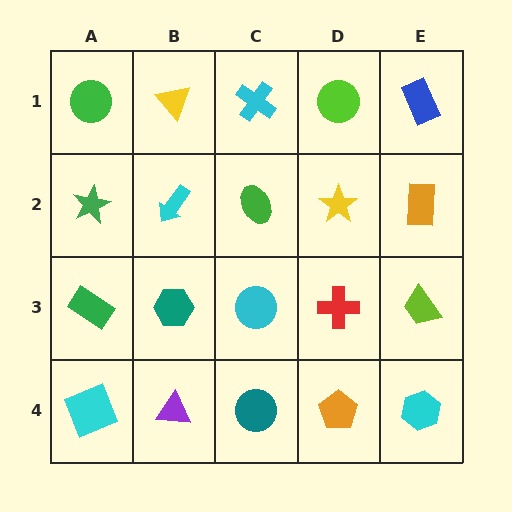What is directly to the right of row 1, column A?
A yellow triangle.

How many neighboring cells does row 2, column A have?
3.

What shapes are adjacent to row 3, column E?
An orange rectangle (row 2, column E), a cyan hexagon (row 4, column E), a red cross (row 3, column D).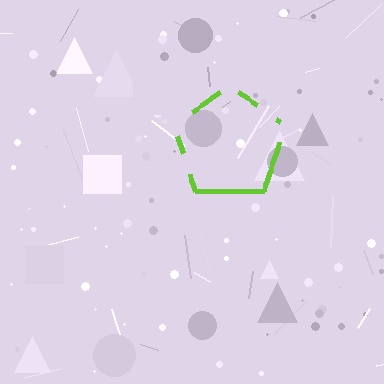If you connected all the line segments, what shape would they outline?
They would outline a pentagon.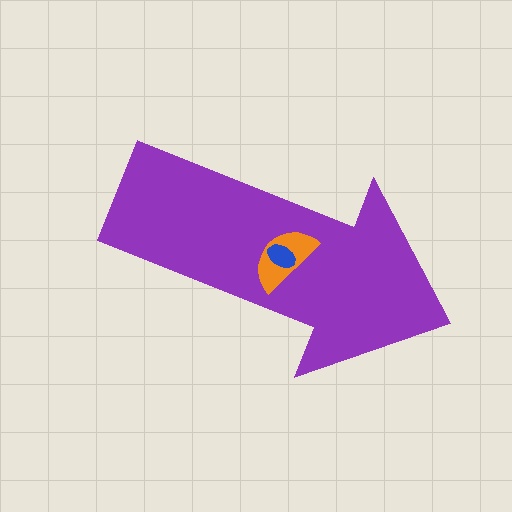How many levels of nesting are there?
3.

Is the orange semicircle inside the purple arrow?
Yes.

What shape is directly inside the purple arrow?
The orange semicircle.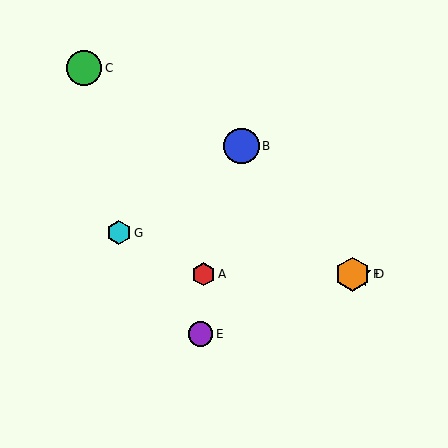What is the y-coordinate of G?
Object G is at y≈233.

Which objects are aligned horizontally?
Objects A, D, F are aligned horizontally.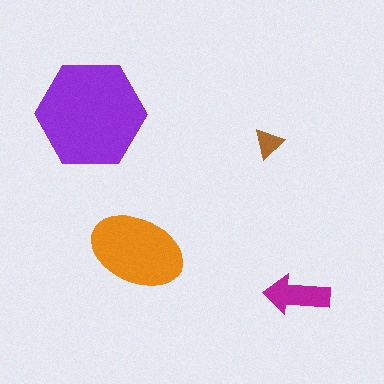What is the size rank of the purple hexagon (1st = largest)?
1st.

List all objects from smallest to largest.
The brown triangle, the magenta arrow, the orange ellipse, the purple hexagon.